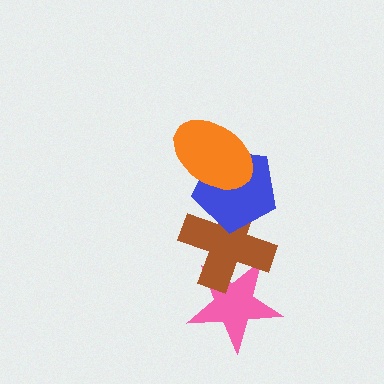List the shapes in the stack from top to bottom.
From top to bottom: the orange ellipse, the blue pentagon, the brown cross, the pink star.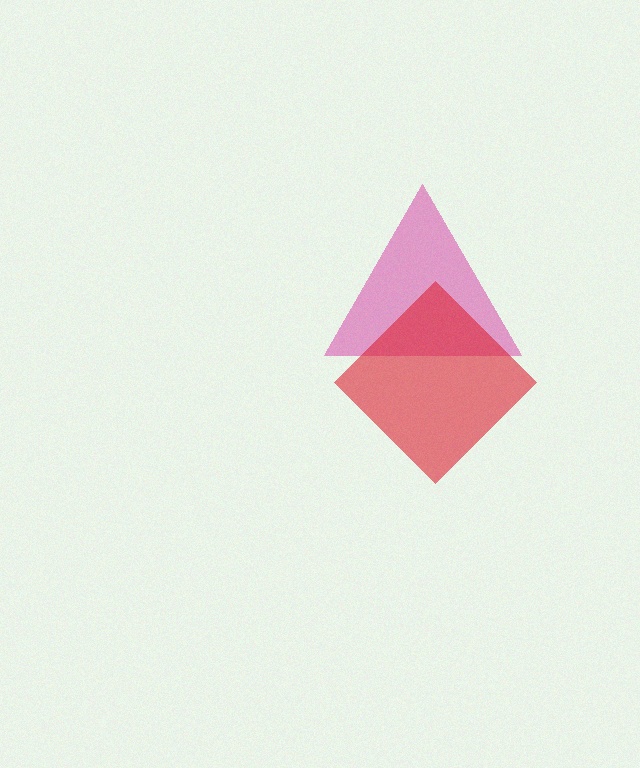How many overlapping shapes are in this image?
There are 2 overlapping shapes in the image.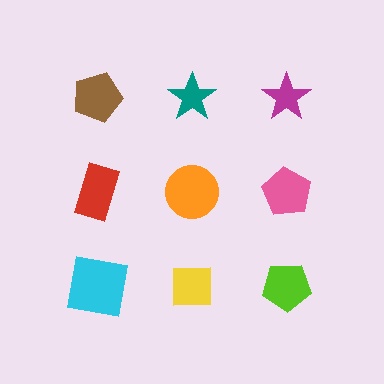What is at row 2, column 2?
An orange circle.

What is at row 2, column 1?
A red rectangle.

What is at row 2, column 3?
A pink pentagon.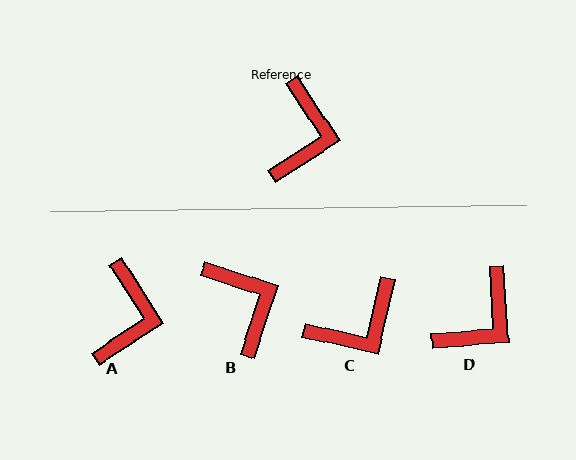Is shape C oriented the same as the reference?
No, it is off by about 46 degrees.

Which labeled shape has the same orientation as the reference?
A.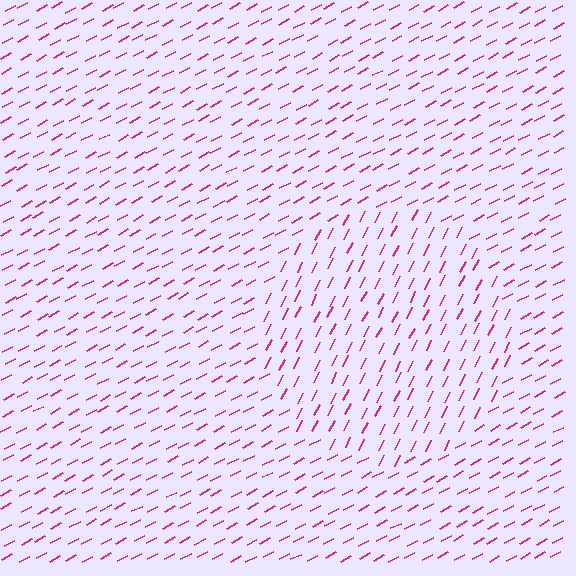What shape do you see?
I see a circle.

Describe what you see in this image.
The image is filled with small magenta line segments. A circle region in the image has lines oriented differently from the surrounding lines, creating a visible texture boundary.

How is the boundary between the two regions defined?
The boundary is defined purely by a change in line orientation (approximately 35 degrees difference). All lines are the same color and thickness.